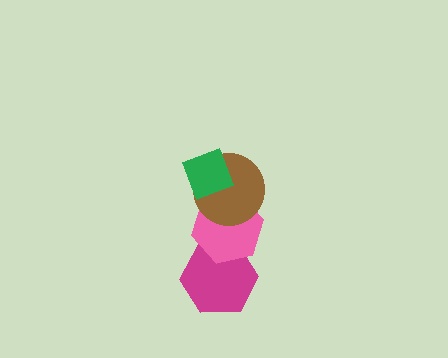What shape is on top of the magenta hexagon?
The pink hexagon is on top of the magenta hexagon.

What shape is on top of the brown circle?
The green diamond is on top of the brown circle.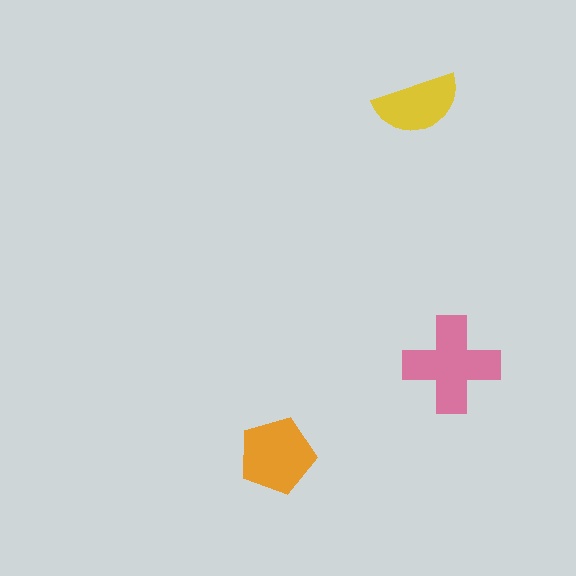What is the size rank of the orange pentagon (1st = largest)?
2nd.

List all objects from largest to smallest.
The pink cross, the orange pentagon, the yellow semicircle.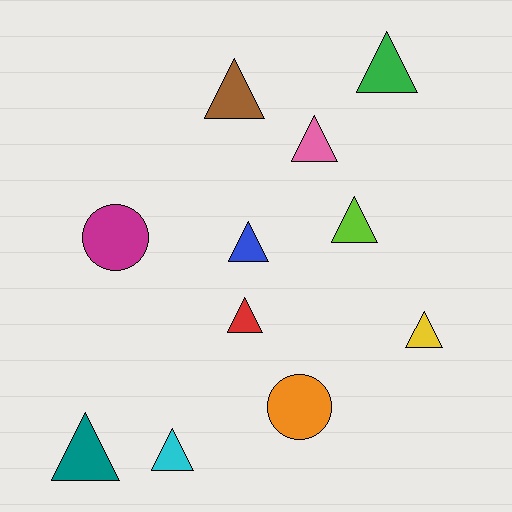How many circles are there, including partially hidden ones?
There are 2 circles.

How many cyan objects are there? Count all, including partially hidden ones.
There is 1 cyan object.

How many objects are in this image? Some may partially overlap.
There are 11 objects.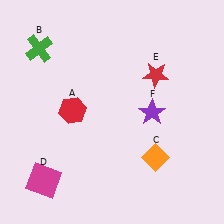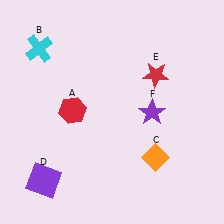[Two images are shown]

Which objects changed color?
B changed from green to cyan. D changed from magenta to purple.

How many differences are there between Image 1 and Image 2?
There are 2 differences between the two images.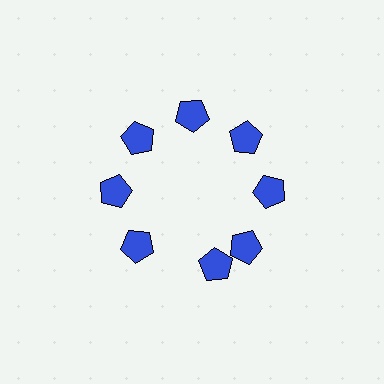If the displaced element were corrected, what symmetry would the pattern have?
It would have 8-fold rotational symmetry — the pattern would map onto itself every 45 degrees.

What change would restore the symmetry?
The symmetry would be restored by rotating it back into even spacing with its neighbors so that all 8 pentagons sit at equal angles and equal distance from the center.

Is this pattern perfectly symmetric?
No. The 8 blue pentagons are arranged in a ring, but one element near the 6 o'clock position is rotated out of alignment along the ring, breaking the 8-fold rotational symmetry.